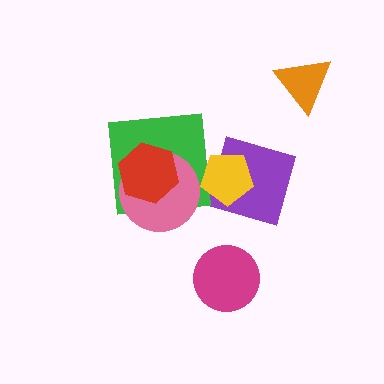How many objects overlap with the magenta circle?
0 objects overlap with the magenta circle.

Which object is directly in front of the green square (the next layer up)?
The pink circle is directly in front of the green square.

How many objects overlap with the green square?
2 objects overlap with the green square.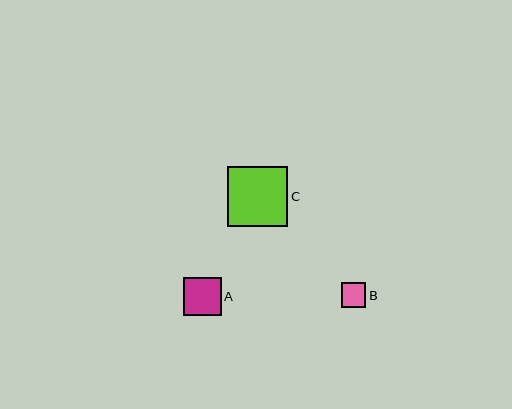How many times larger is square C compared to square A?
Square C is approximately 1.6 times the size of square A.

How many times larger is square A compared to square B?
Square A is approximately 1.6 times the size of square B.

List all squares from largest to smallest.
From largest to smallest: C, A, B.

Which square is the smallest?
Square B is the smallest with a size of approximately 25 pixels.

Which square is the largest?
Square C is the largest with a size of approximately 60 pixels.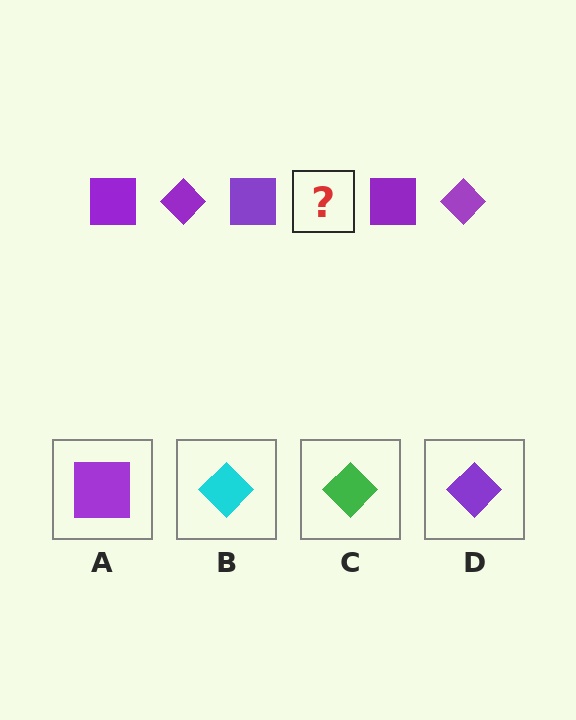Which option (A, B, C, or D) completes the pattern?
D.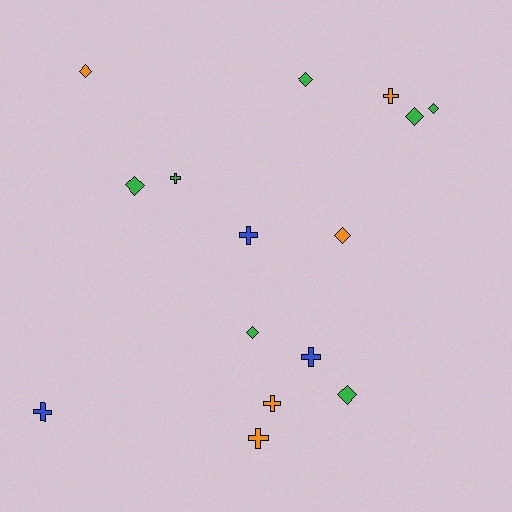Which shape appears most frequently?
Diamond, with 8 objects.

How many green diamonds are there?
There are 6 green diamonds.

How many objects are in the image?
There are 15 objects.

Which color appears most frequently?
Green, with 7 objects.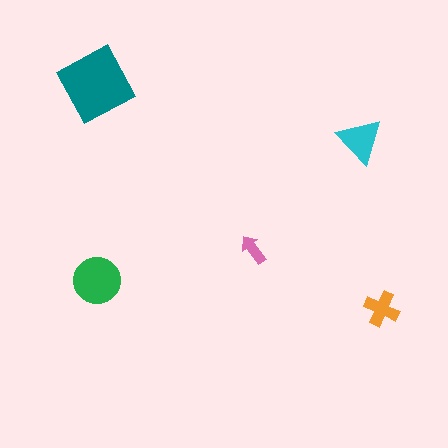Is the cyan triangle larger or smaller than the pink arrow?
Larger.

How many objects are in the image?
There are 5 objects in the image.